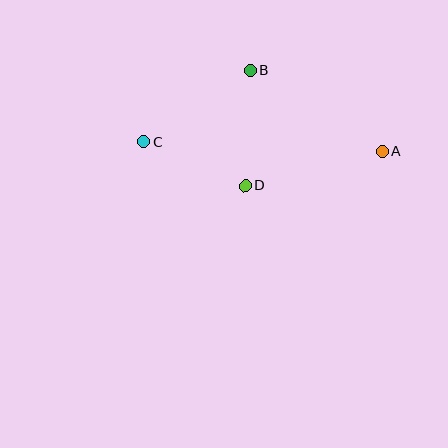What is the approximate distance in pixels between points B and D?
The distance between B and D is approximately 115 pixels.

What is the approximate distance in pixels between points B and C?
The distance between B and C is approximately 128 pixels.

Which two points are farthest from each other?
Points A and C are farthest from each other.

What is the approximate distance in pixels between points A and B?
The distance between A and B is approximately 155 pixels.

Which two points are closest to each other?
Points C and D are closest to each other.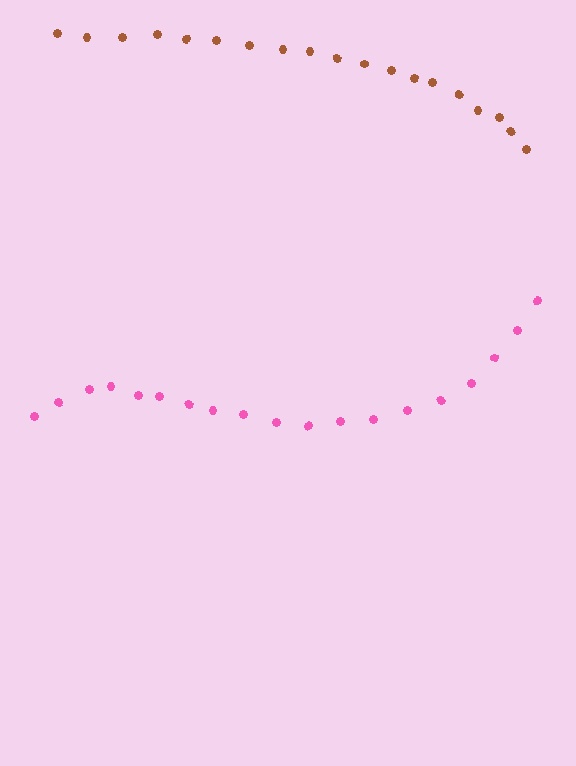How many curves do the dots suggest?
There are 2 distinct paths.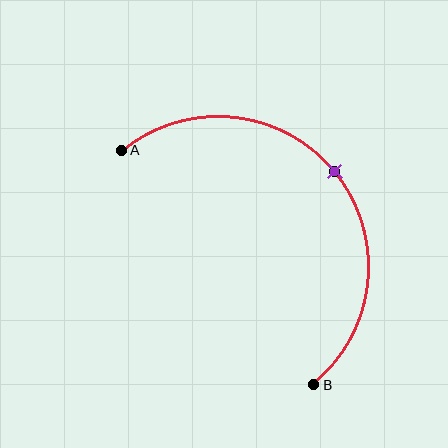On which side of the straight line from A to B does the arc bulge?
The arc bulges above and to the right of the straight line connecting A and B.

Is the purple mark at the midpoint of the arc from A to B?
Yes. The purple mark lies on the arc at equal arc-length from both A and B — it is the arc midpoint.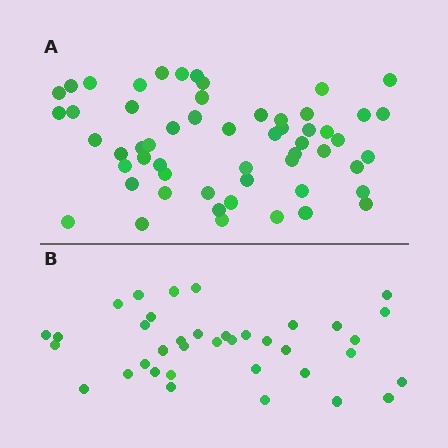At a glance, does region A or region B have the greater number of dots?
Region A (the top region) has more dots.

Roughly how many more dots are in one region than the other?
Region A has approximately 20 more dots than region B.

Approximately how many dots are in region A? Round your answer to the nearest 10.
About 60 dots. (The exact count is 56, which rounds to 60.)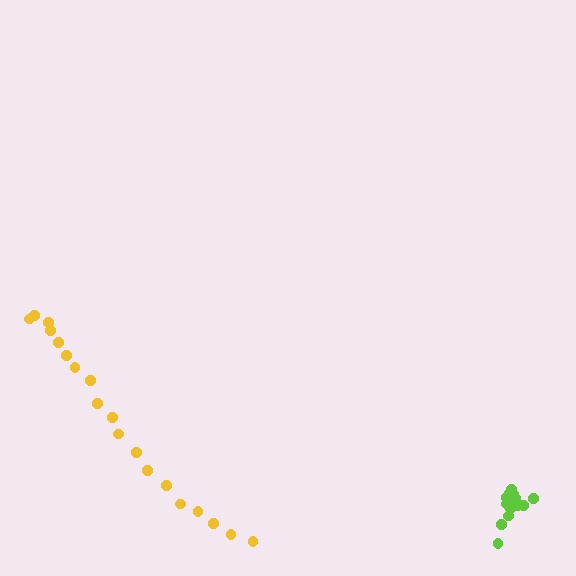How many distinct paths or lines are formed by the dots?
There are 2 distinct paths.